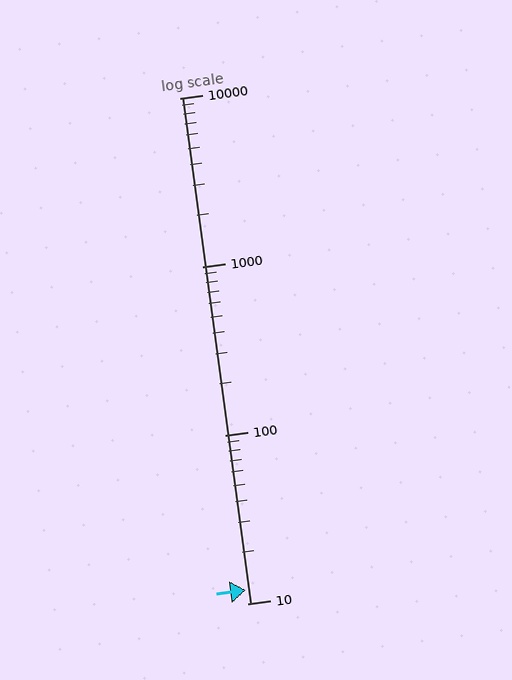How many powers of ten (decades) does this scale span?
The scale spans 3 decades, from 10 to 10000.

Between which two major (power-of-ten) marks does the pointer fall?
The pointer is between 10 and 100.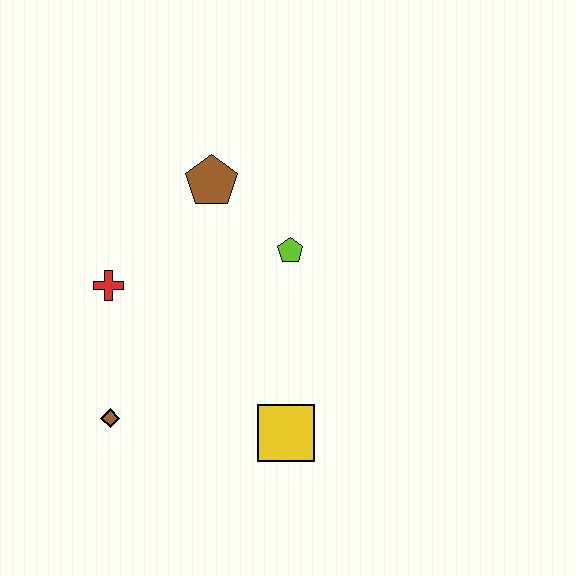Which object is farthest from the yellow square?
The brown pentagon is farthest from the yellow square.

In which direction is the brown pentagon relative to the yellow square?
The brown pentagon is above the yellow square.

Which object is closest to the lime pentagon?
The brown pentagon is closest to the lime pentagon.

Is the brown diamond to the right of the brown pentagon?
No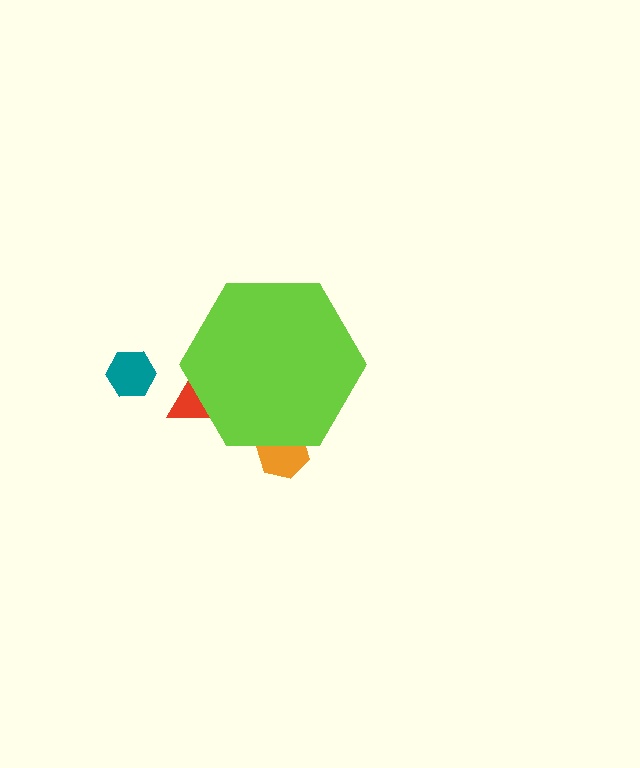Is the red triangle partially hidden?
Yes, the red triangle is partially hidden behind the lime hexagon.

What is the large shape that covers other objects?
A lime hexagon.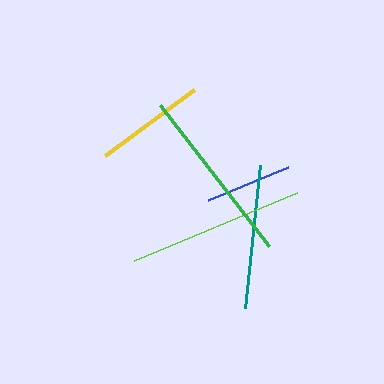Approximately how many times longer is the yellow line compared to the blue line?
The yellow line is approximately 1.3 times the length of the blue line.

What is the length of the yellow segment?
The yellow segment is approximately 110 pixels long.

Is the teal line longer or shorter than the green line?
The green line is longer than the teal line.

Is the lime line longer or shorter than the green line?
The green line is longer than the lime line.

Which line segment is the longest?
The green line is the longest at approximately 179 pixels.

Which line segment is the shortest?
The blue line is the shortest at approximately 87 pixels.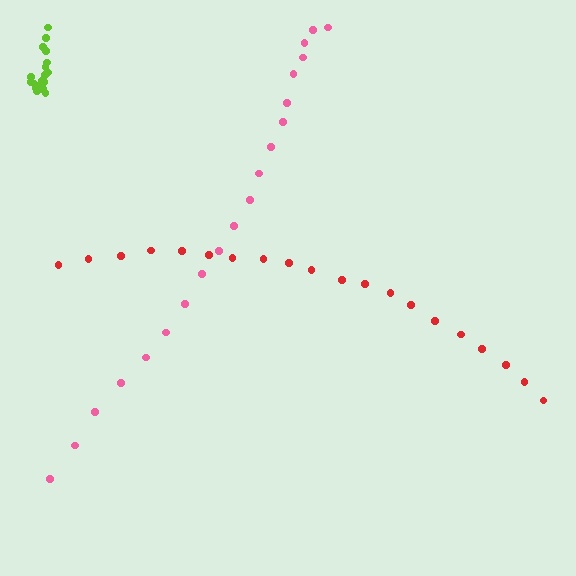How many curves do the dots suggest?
There are 3 distinct paths.